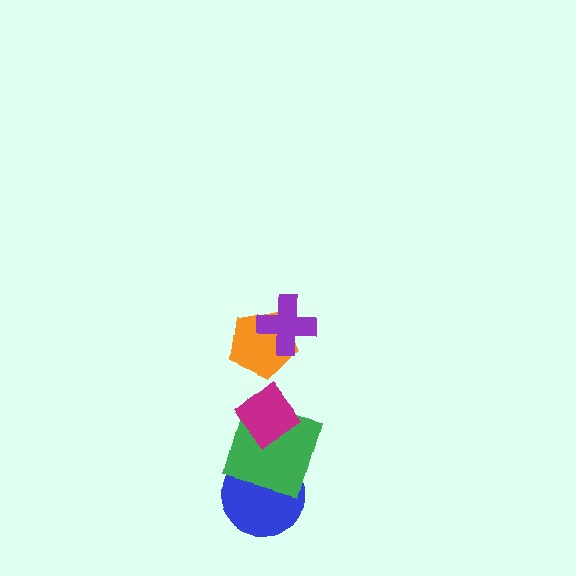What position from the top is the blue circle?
The blue circle is 5th from the top.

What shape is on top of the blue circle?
The green square is on top of the blue circle.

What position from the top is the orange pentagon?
The orange pentagon is 2nd from the top.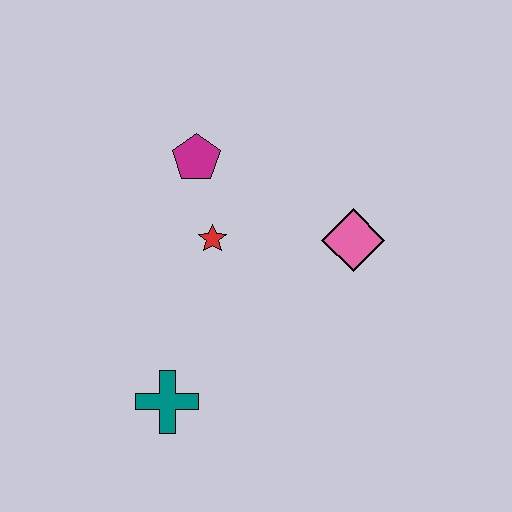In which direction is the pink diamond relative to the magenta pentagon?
The pink diamond is to the right of the magenta pentagon.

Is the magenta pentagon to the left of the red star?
Yes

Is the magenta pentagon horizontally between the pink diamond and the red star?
No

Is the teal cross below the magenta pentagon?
Yes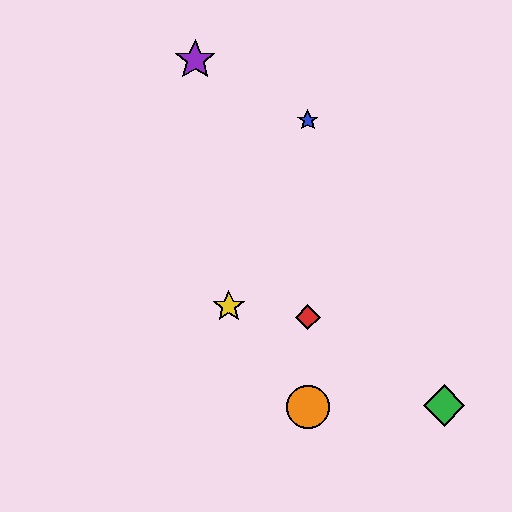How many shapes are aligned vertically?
3 shapes (the red diamond, the blue star, the orange circle) are aligned vertically.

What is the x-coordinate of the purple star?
The purple star is at x≈195.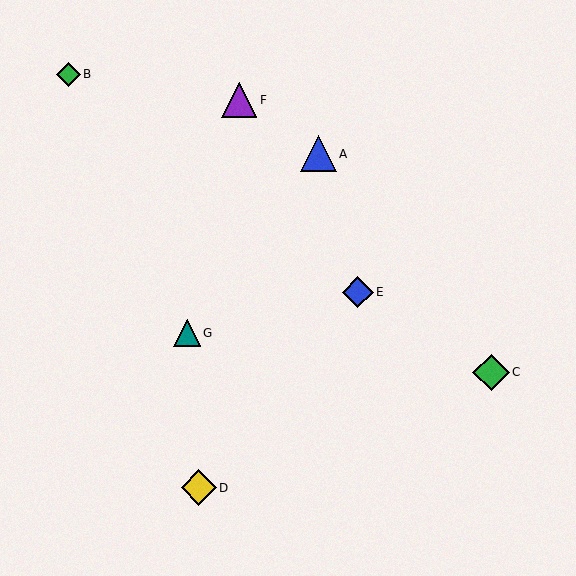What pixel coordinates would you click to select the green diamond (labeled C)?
Click at (491, 372) to select the green diamond C.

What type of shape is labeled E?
Shape E is a blue diamond.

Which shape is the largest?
The green diamond (labeled C) is the largest.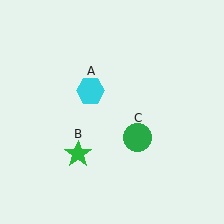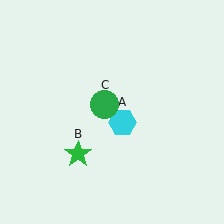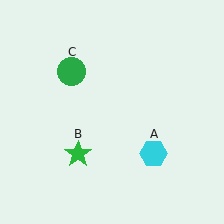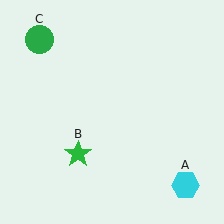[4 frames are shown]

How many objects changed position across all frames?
2 objects changed position: cyan hexagon (object A), green circle (object C).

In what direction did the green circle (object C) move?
The green circle (object C) moved up and to the left.